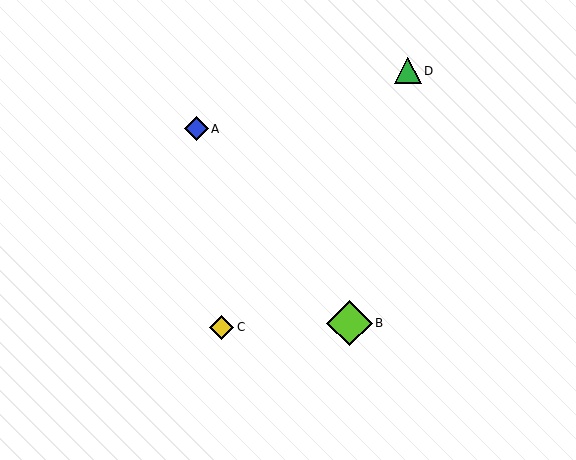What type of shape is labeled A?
Shape A is a blue diamond.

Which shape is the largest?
The lime diamond (labeled B) is the largest.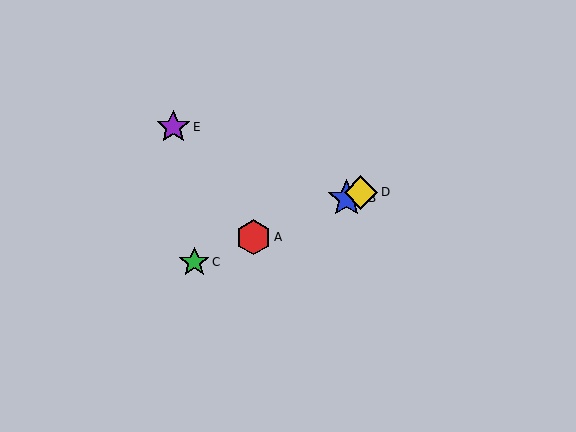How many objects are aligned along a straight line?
4 objects (A, B, C, D) are aligned along a straight line.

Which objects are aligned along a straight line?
Objects A, B, C, D are aligned along a straight line.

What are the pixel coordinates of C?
Object C is at (194, 262).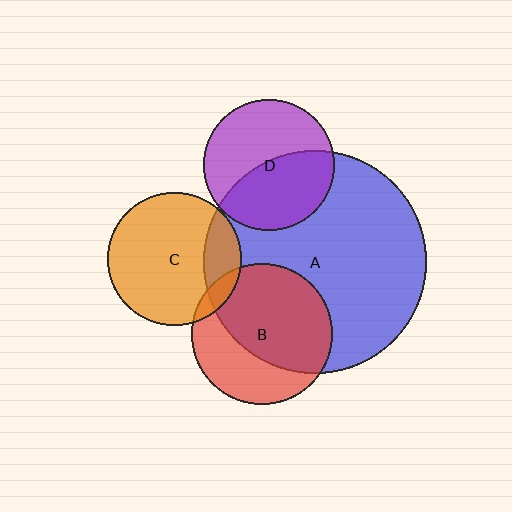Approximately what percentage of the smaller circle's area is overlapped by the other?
Approximately 20%.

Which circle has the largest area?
Circle A (blue).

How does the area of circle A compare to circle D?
Approximately 2.9 times.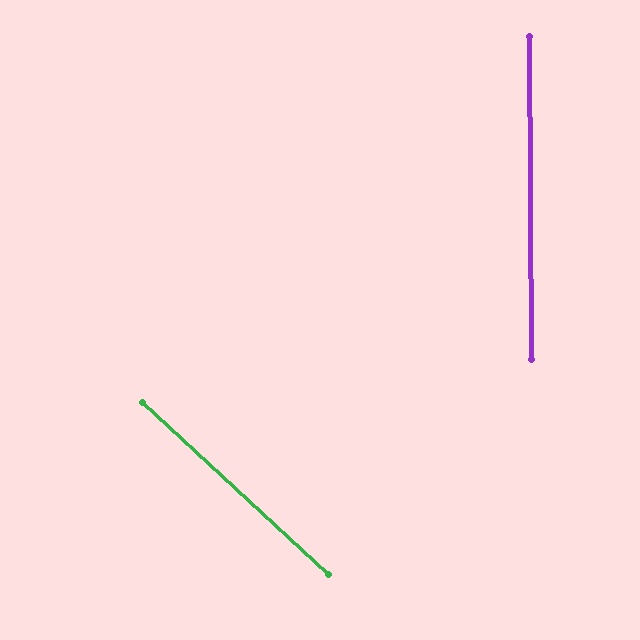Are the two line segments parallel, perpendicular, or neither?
Neither parallel nor perpendicular — they differ by about 47°.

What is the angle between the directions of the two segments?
Approximately 47 degrees.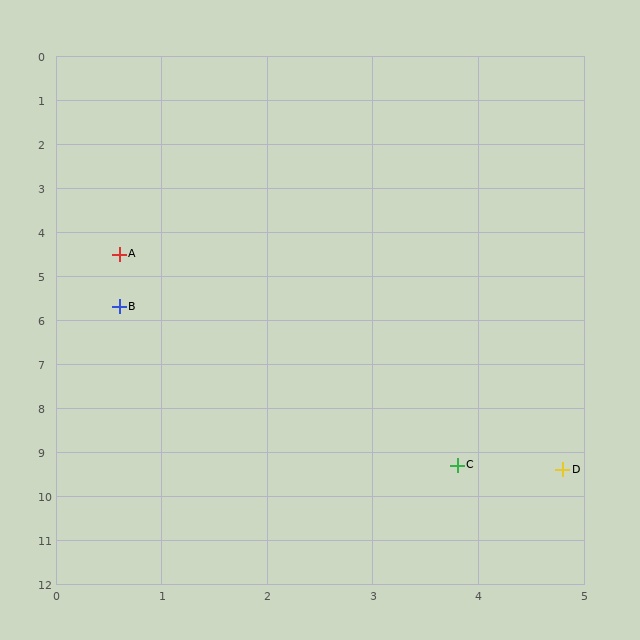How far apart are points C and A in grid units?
Points C and A are about 5.8 grid units apart.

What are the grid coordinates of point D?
Point D is at approximately (4.8, 9.4).